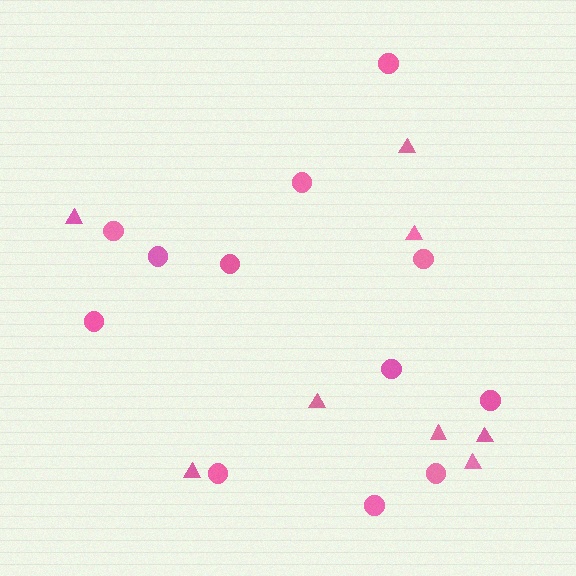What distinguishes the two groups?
There are 2 groups: one group of circles (12) and one group of triangles (8).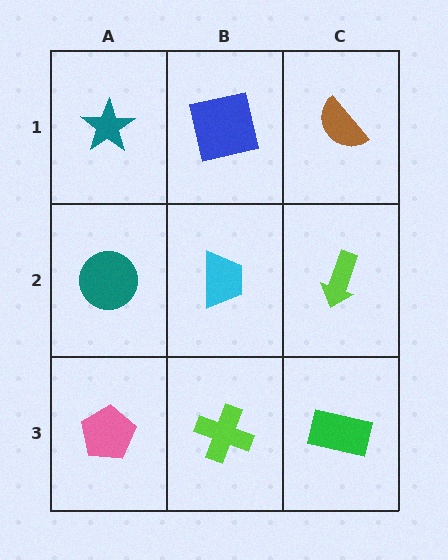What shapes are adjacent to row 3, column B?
A cyan trapezoid (row 2, column B), a pink pentagon (row 3, column A), a green rectangle (row 3, column C).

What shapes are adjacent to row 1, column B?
A cyan trapezoid (row 2, column B), a teal star (row 1, column A), a brown semicircle (row 1, column C).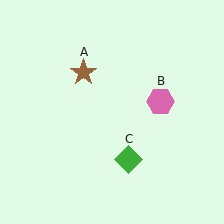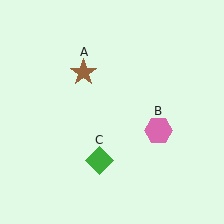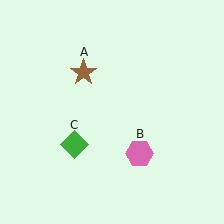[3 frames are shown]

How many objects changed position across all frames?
2 objects changed position: pink hexagon (object B), green diamond (object C).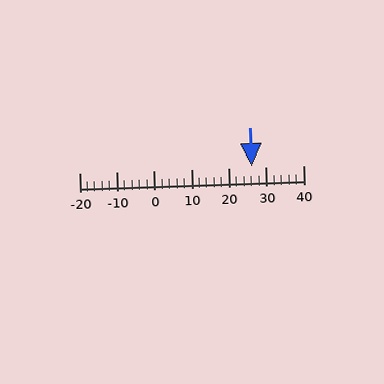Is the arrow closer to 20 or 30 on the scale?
The arrow is closer to 30.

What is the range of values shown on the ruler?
The ruler shows values from -20 to 40.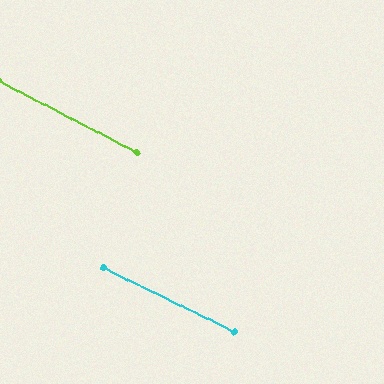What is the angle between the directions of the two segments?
Approximately 1 degree.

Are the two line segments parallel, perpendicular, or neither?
Parallel — their directions differ by only 1.3°.